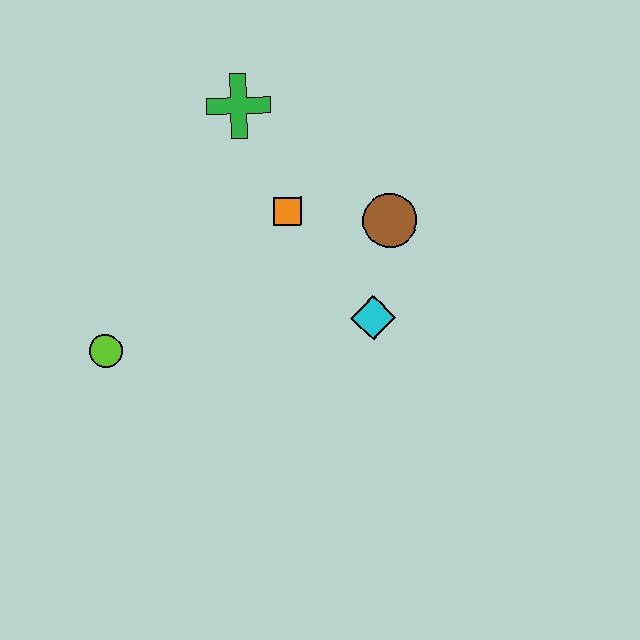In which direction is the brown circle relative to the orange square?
The brown circle is to the right of the orange square.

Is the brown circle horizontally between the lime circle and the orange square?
No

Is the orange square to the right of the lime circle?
Yes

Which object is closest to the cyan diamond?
The brown circle is closest to the cyan diamond.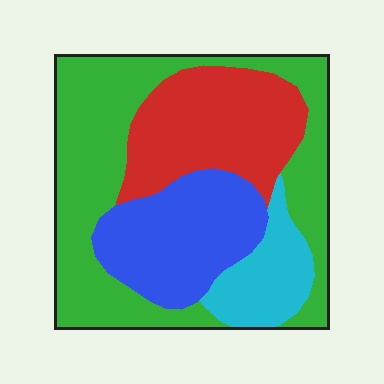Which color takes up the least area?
Cyan, at roughly 10%.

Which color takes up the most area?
Green, at roughly 45%.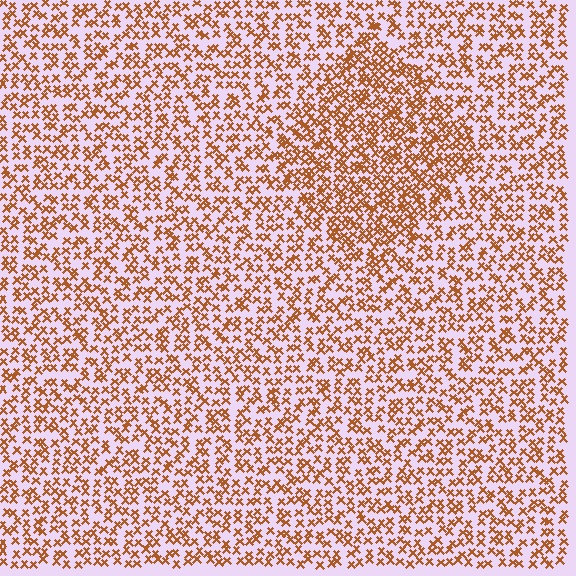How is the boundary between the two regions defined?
The boundary is defined by a change in element density (approximately 1.6x ratio). All elements are the same color, size, and shape.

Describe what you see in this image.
The image contains small brown elements arranged at two different densities. A diamond-shaped region is visible where the elements are more densely packed than the surrounding area.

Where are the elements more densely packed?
The elements are more densely packed inside the diamond boundary.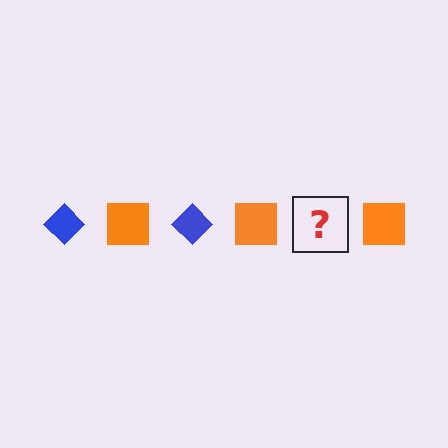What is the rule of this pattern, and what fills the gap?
The rule is that the pattern alternates between blue diamond and orange square. The gap should be filled with a blue diamond.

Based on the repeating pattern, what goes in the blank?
The blank should be a blue diamond.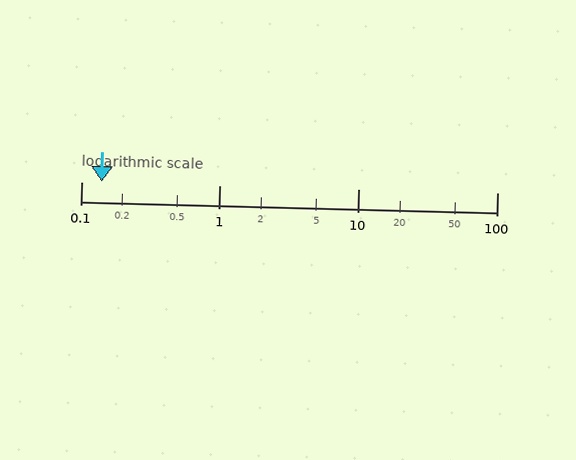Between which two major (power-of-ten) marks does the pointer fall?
The pointer is between 0.1 and 1.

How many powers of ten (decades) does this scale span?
The scale spans 3 decades, from 0.1 to 100.